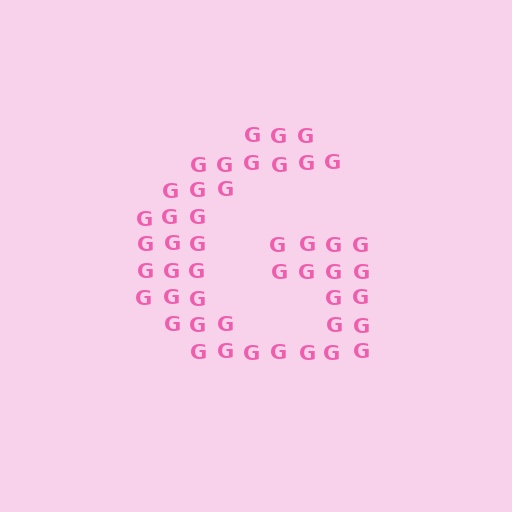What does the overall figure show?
The overall figure shows the letter G.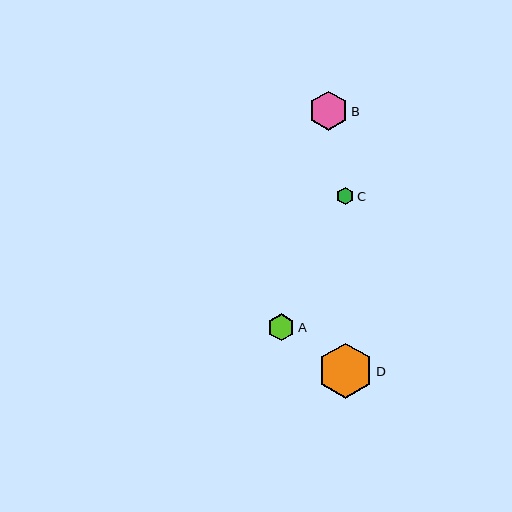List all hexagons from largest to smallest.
From largest to smallest: D, B, A, C.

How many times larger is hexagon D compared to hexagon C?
Hexagon D is approximately 3.2 times the size of hexagon C.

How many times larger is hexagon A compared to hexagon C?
Hexagon A is approximately 1.6 times the size of hexagon C.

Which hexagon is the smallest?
Hexagon C is the smallest with a size of approximately 17 pixels.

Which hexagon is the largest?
Hexagon D is the largest with a size of approximately 55 pixels.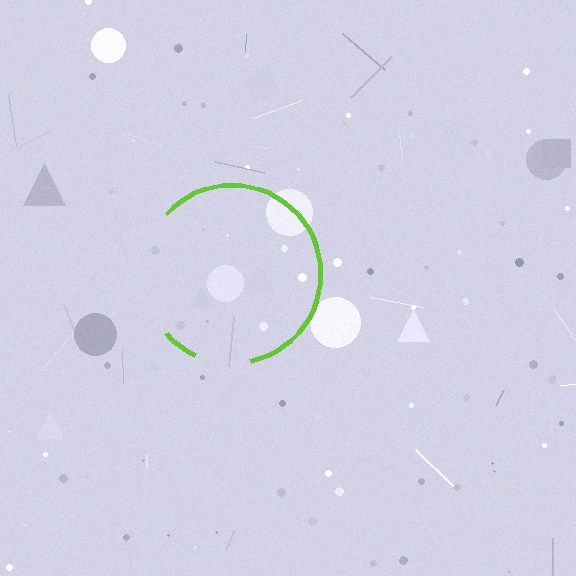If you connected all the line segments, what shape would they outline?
They would outline a circle.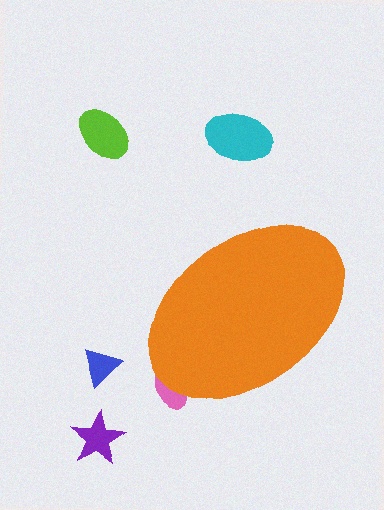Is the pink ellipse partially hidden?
Yes, the pink ellipse is partially hidden behind the orange ellipse.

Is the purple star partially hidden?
No, the purple star is fully visible.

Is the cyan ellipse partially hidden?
No, the cyan ellipse is fully visible.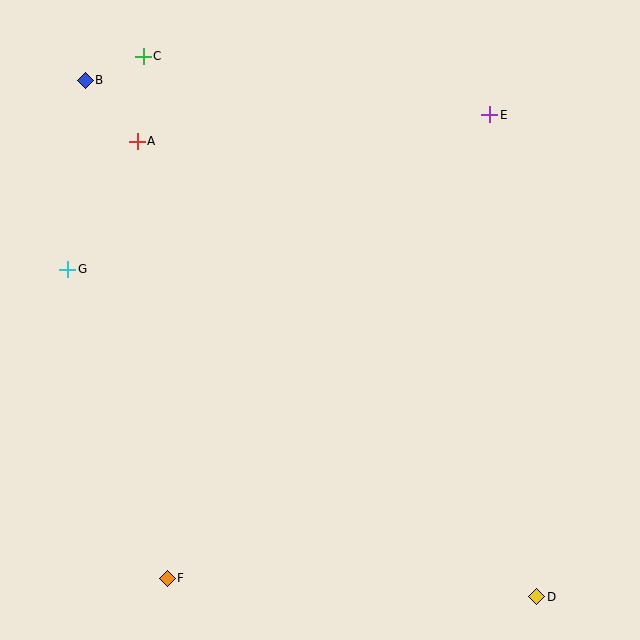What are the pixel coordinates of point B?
Point B is at (85, 80).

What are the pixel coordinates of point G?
Point G is at (68, 269).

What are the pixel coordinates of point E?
Point E is at (490, 115).